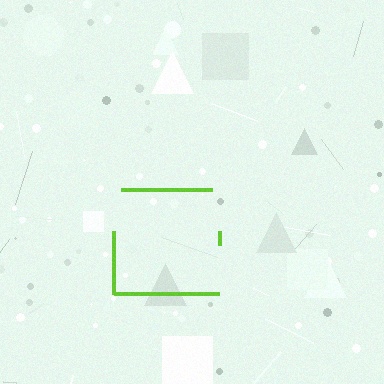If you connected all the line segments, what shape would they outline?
They would outline a square.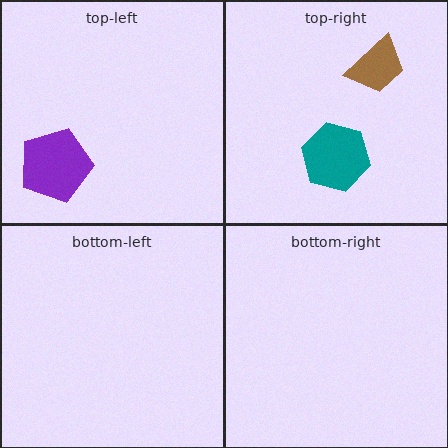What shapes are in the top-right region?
The brown trapezoid, the teal hexagon.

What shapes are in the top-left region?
The purple pentagon.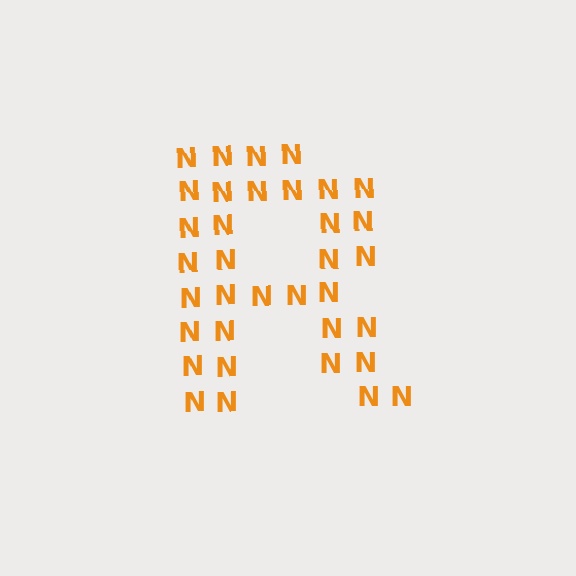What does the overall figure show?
The overall figure shows the letter R.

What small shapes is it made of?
It is made of small letter N's.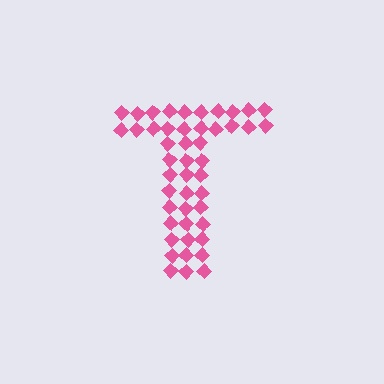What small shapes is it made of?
It is made of small diamonds.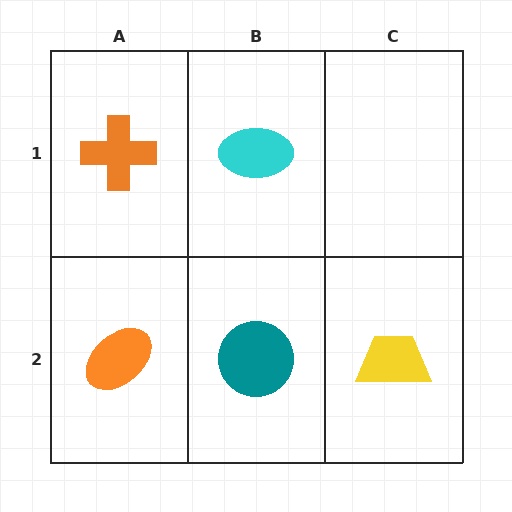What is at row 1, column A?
An orange cross.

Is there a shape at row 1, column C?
No, that cell is empty.